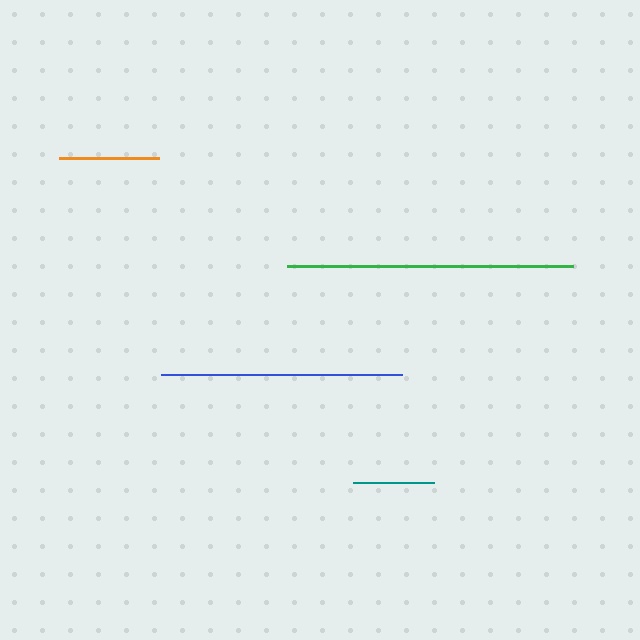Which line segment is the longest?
The green line is the longest at approximately 286 pixels.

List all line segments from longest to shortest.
From longest to shortest: green, blue, orange, teal.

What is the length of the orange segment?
The orange segment is approximately 100 pixels long.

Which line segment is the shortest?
The teal line is the shortest at approximately 81 pixels.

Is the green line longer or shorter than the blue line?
The green line is longer than the blue line.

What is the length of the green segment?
The green segment is approximately 286 pixels long.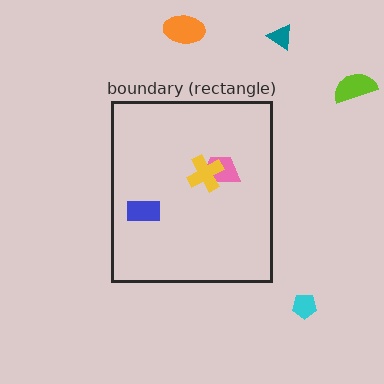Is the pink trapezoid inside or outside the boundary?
Inside.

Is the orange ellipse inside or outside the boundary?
Outside.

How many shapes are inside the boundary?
3 inside, 4 outside.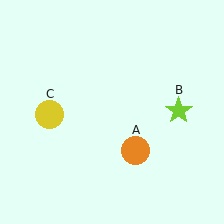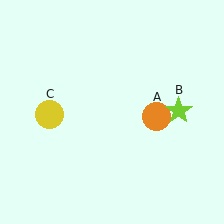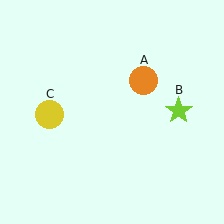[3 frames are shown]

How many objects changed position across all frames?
1 object changed position: orange circle (object A).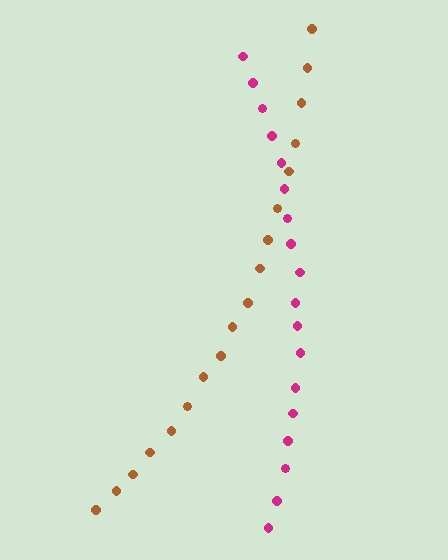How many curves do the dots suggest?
There are 2 distinct paths.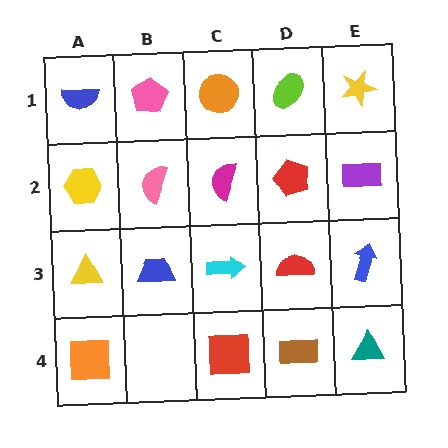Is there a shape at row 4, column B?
No, that cell is empty.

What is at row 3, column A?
A yellow triangle.